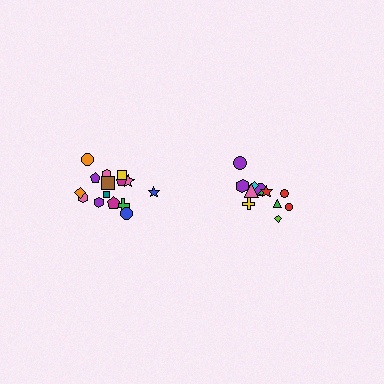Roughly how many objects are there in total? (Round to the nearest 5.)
Roughly 25 objects in total.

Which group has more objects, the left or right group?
The left group.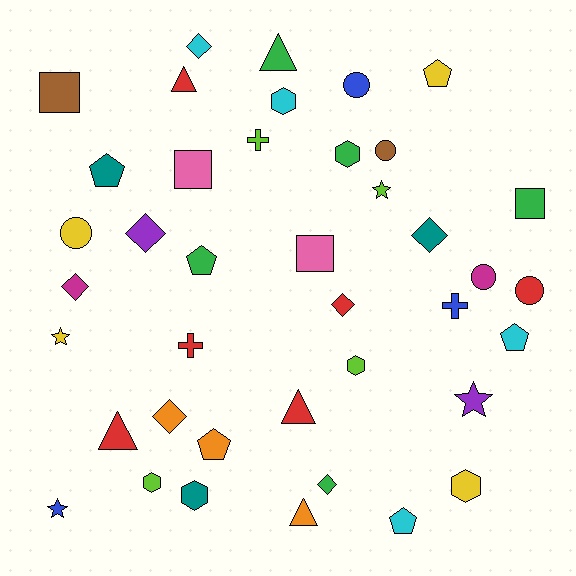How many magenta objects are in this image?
There are 2 magenta objects.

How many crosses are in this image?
There are 3 crosses.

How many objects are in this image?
There are 40 objects.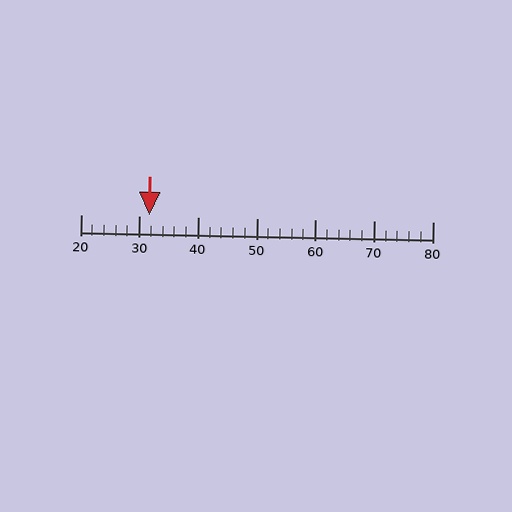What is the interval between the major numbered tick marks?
The major tick marks are spaced 10 units apart.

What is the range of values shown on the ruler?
The ruler shows values from 20 to 80.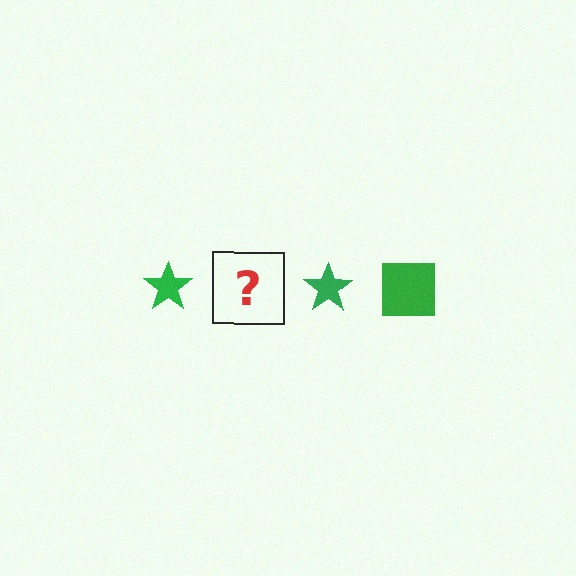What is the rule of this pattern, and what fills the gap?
The rule is that the pattern cycles through star, square shapes in green. The gap should be filled with a green square.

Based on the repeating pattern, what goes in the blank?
The blank should be a green square.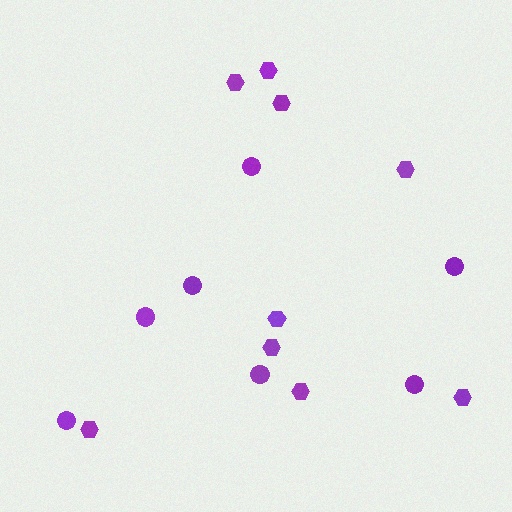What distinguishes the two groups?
There are 2 groups: one group of circles (7) and one group of hexagons (9).